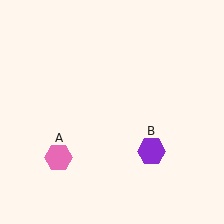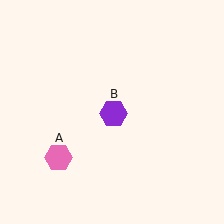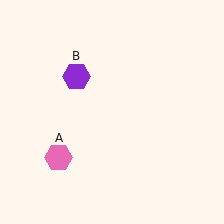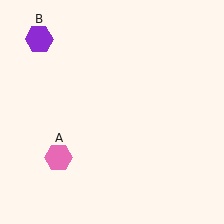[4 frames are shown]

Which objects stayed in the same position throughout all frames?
Pink hexagon (object A) remained stationary.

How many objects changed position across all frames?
1 object changed position: purple hexagon (object B).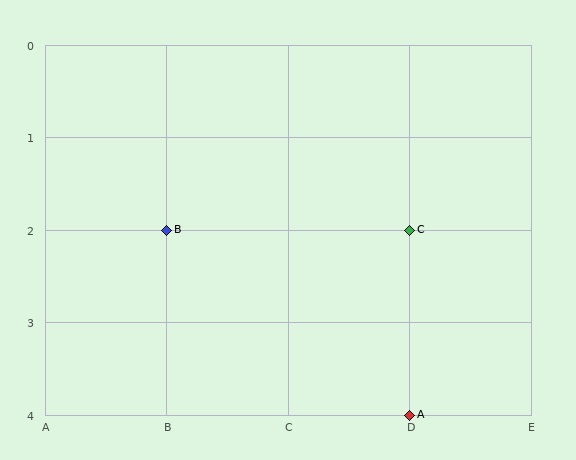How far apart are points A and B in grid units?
Points A and B are 2 columns and 2 rows apart (about 2.8 grid units diagonally).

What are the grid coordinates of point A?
Point A is at grid coordinates (D, 4).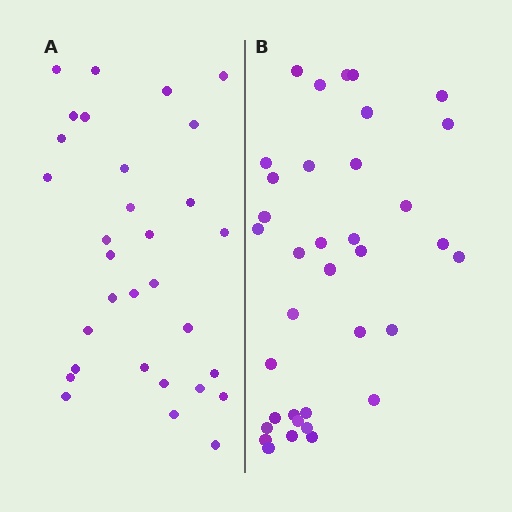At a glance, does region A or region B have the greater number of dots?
Region B (the right region) has more dots.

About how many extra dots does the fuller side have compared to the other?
Region B has about 5 more dots than region A.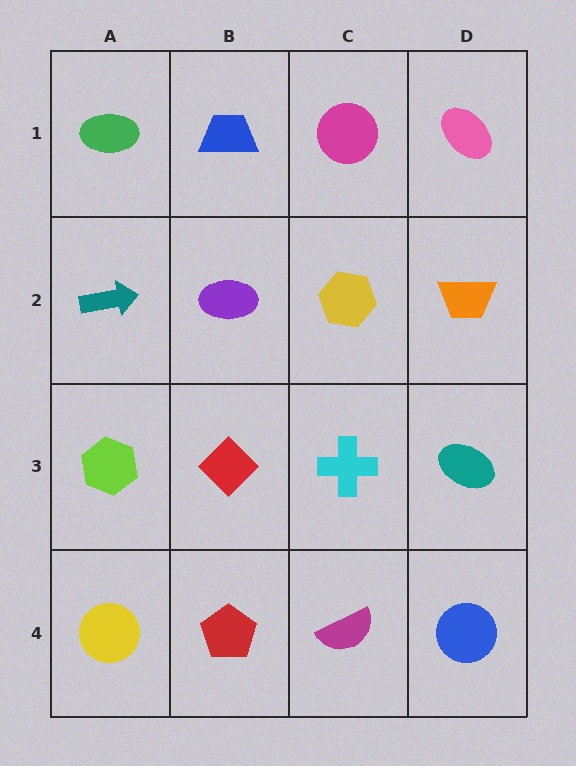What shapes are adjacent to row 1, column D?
An orange trapezoid (row 2, column D), a magenta circle (row 1, column C).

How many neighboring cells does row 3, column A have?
3.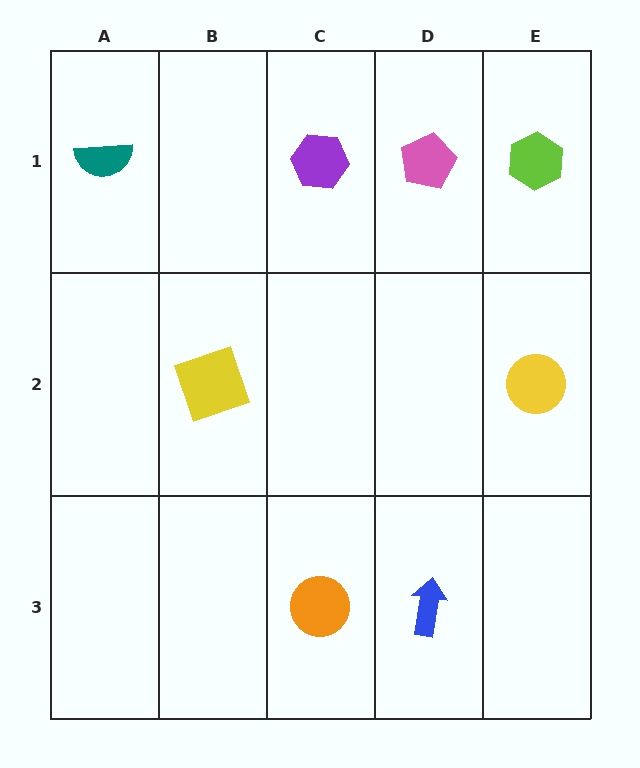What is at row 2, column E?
A yellow circle.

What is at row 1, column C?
A purple hexagon.